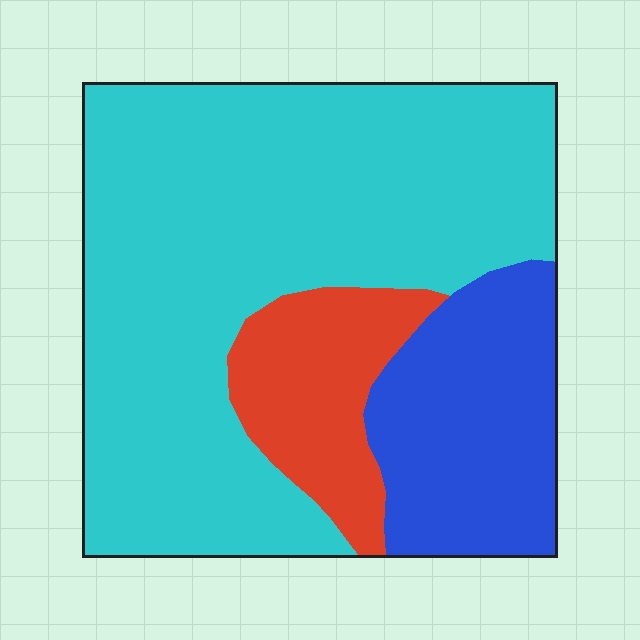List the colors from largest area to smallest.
From largest to smallest: cyan, blue, red.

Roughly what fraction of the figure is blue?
Blue takes up about one fifth (1/5) of the figure.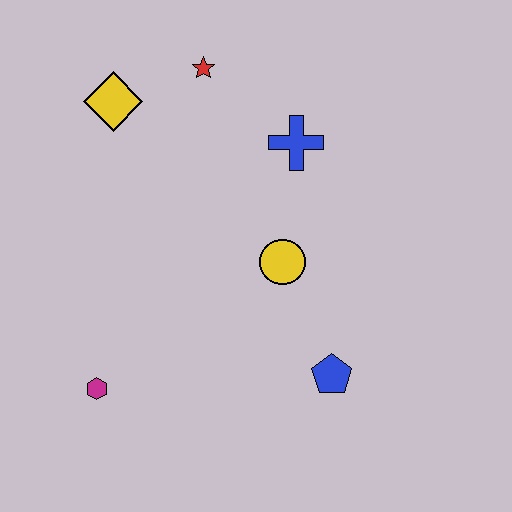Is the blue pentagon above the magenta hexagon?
Yes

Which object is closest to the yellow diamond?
The red star is closest to the yellow diamond.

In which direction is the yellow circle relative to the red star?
The yellow circle is below the red star.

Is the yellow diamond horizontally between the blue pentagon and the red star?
No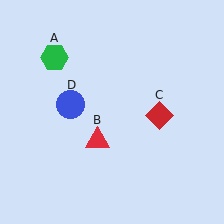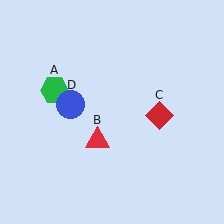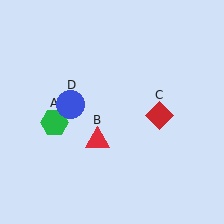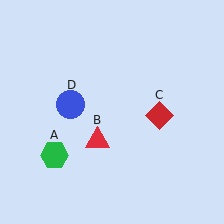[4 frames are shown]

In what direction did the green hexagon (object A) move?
The green hexagon (object A) moved down.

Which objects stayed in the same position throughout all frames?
Red triangle (object B) and red diamond (object C) and blue circle (object D) remained stationary.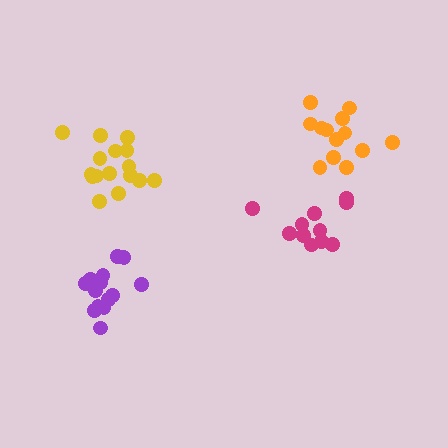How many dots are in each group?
Group 1: 14 dots, Group 2: 13 dots, Group 3: 11 dots, Group 4: 16 dots (54 total).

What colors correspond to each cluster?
The clusters are colored: purple, orange, magenta, yellow.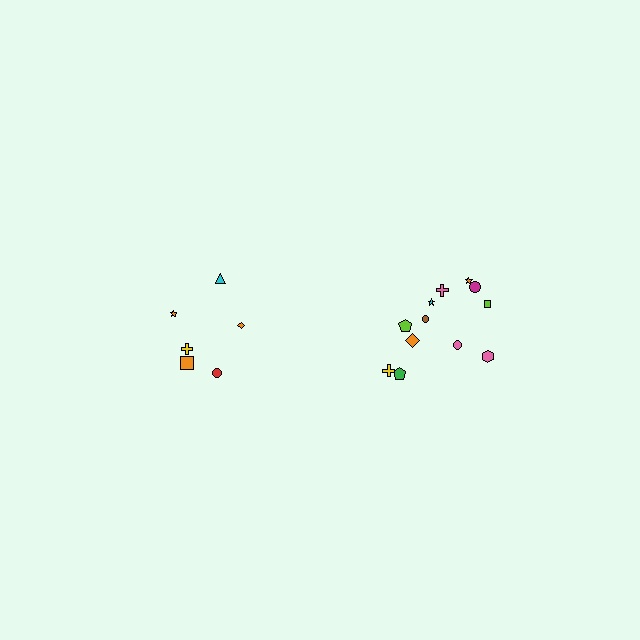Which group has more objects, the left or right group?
The right group.